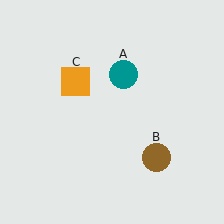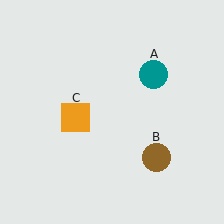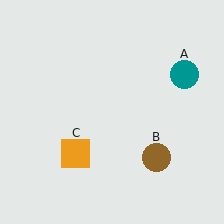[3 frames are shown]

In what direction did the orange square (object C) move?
The orange square (object C) moved down.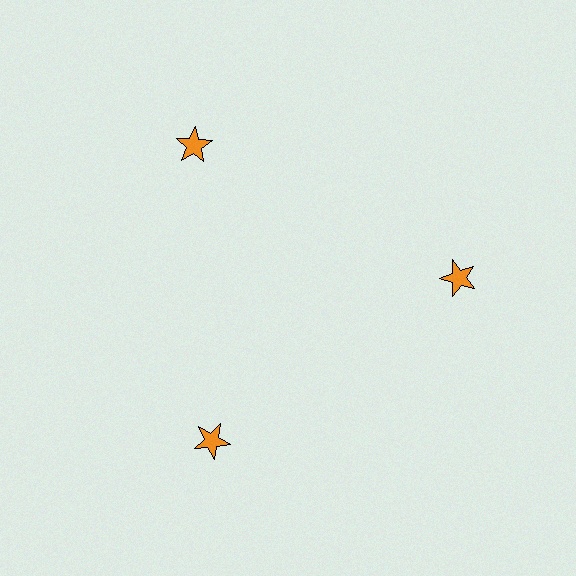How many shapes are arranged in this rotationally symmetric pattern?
There are 3 shapes, arranged in 3 groups of 1.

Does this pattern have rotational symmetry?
Yes, this pattern has 3-fold rotational symmetry. It looks the same after rotating 120 degrees around the center.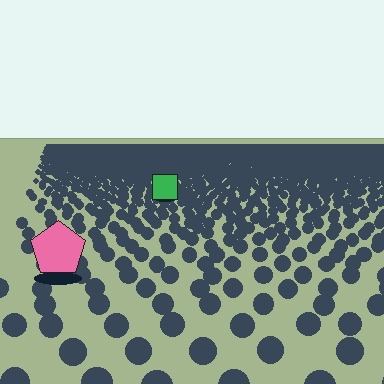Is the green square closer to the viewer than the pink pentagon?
No. The pink pentagon is closer — you can tell from the texture gradient: the ground texture is coarser near it.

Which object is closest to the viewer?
The pink pentagon is closest. The texture marks near it are larger and more spread out.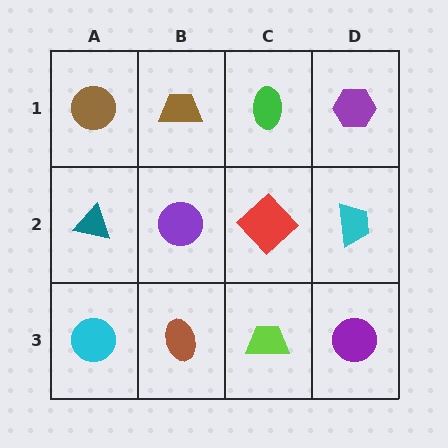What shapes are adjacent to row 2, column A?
A brown circle (row 1, column A), a cyan circle (row 3, column A), a purple circle (row 2, column B).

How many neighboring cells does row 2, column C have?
4.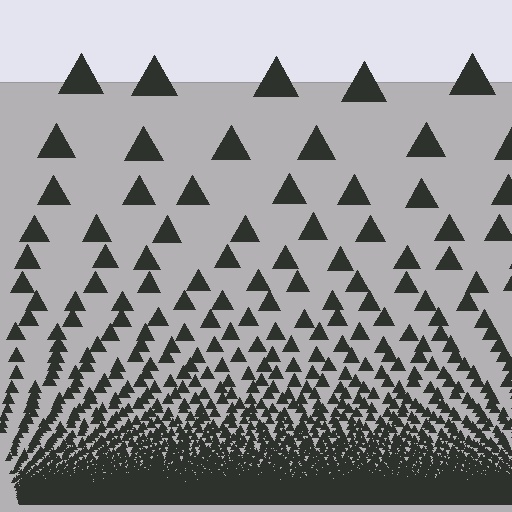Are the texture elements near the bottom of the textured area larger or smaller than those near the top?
Smaller. The gradient is inverted — elements near the bottom are smaller and denser.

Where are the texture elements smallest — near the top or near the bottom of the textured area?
Near the bottom.